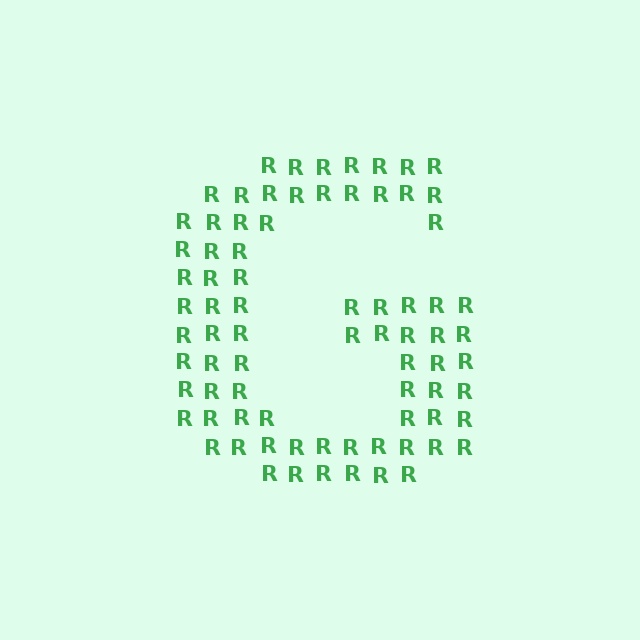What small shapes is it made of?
It is made of small letter R's.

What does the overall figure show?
The overall figure shows the letter G.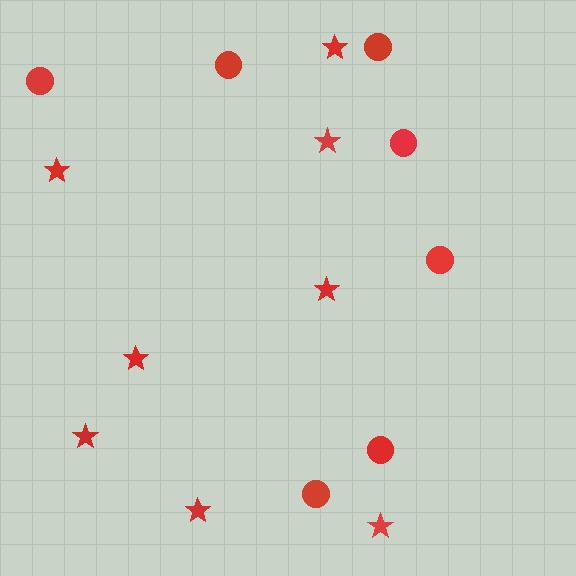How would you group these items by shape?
There are 2 groups: one group of circles (7) and one group of stars (8).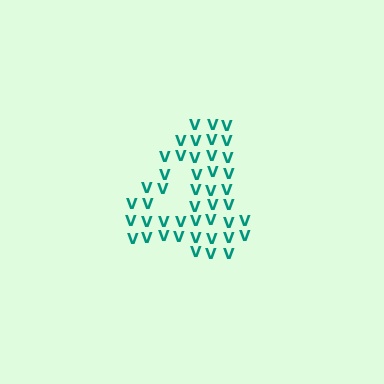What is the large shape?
The large shape is the digit 4.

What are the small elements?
The small elements are letter V's.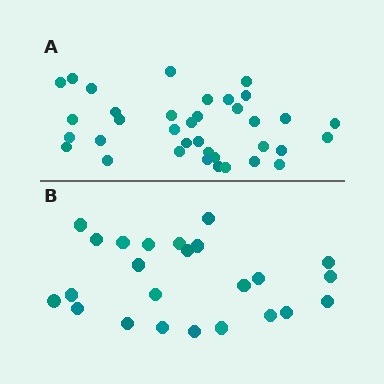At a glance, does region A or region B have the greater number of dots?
Region A (the top region) has more dots.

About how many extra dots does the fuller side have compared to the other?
Region A has roughly 12 or so more dots than region B.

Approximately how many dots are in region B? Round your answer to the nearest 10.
About 20 dots. (The exact count is 24, which rounds to 20.)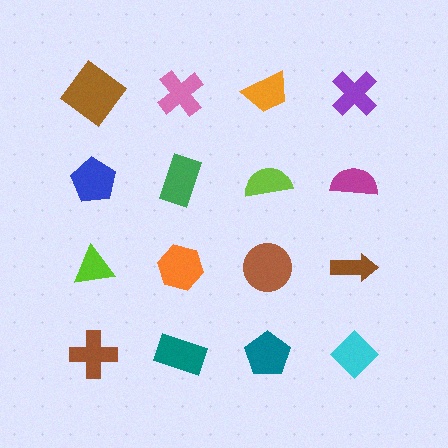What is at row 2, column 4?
A magenta semicircle.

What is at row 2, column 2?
A green rectangle.